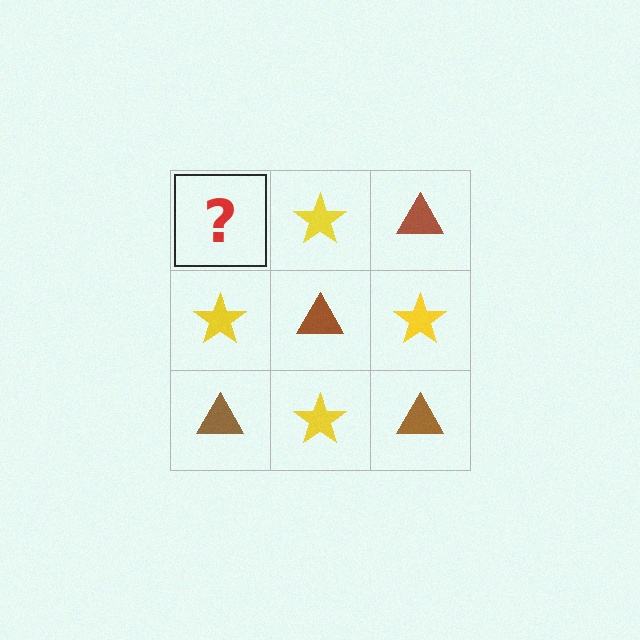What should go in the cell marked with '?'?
The missing cell should contain a brown triangle.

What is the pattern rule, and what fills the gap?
The rule is that it alternates brown triangle and yellow star in a checkerboard pattern. The gap should be filled with a brown triangle.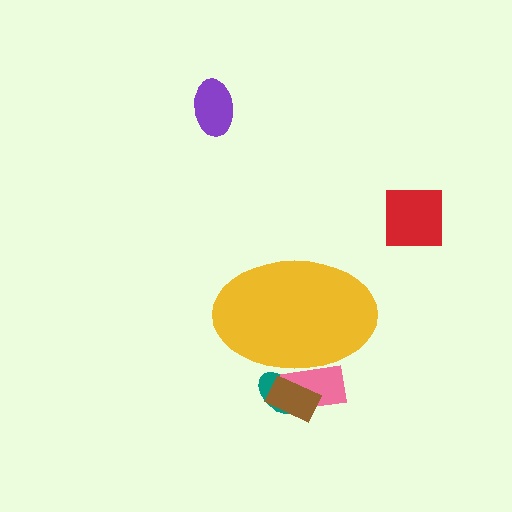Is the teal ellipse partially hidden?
Yes, the teal ellipse is partially hidden behind the yellow ellipse.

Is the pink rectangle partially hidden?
Yes, the pink rectangle is partially hidden behind the yellow ellipse.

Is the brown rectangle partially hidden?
Yes, the brown rectangle is partially hidden behind the yellow ellipse.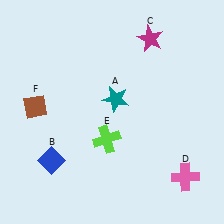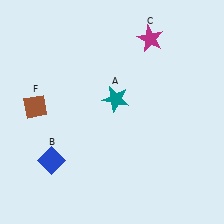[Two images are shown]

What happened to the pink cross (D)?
The pink cross (D) was removed in Image 2. It was in the bottom-right area of Image 1.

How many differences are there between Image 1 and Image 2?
There are 2 differences between the two images.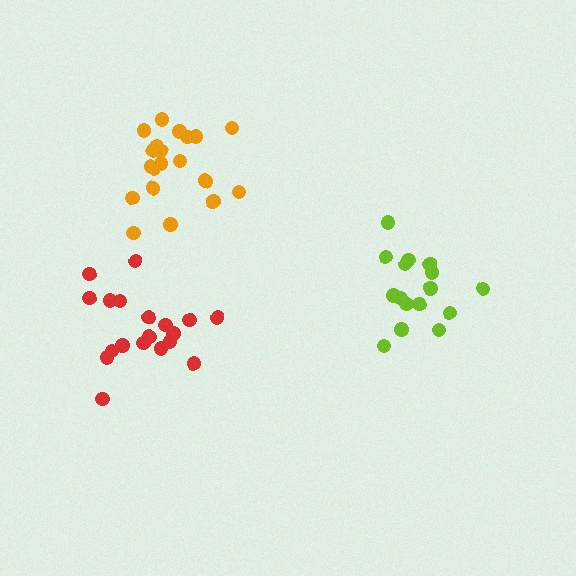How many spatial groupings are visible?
There are 3 spatial groupings.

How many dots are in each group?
Group 1: 20 dots, Group 2: 19 dots, Group 3: 16 dots (55 total).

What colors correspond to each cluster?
The clusters are colored: orange, red, lime.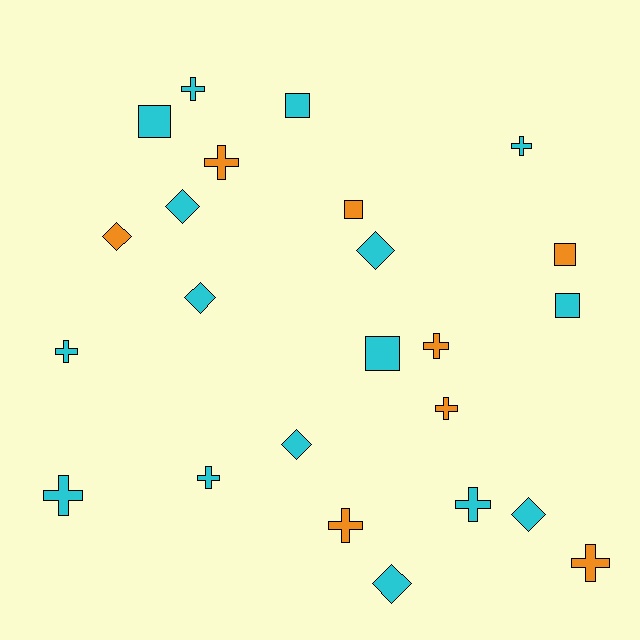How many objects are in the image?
There are 24 objects.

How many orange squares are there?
There are 2 orange squares.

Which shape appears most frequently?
Cross, with 11 objects.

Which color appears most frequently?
Cyan, with 16 objects.